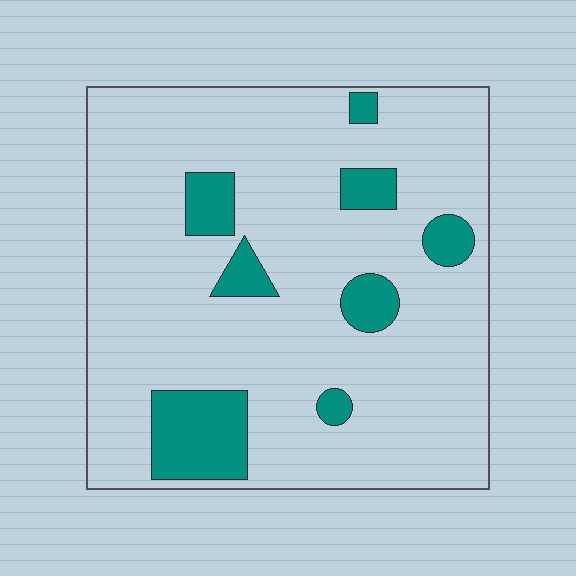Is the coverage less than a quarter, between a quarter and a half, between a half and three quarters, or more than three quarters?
Less than a quarter.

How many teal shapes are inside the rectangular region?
8.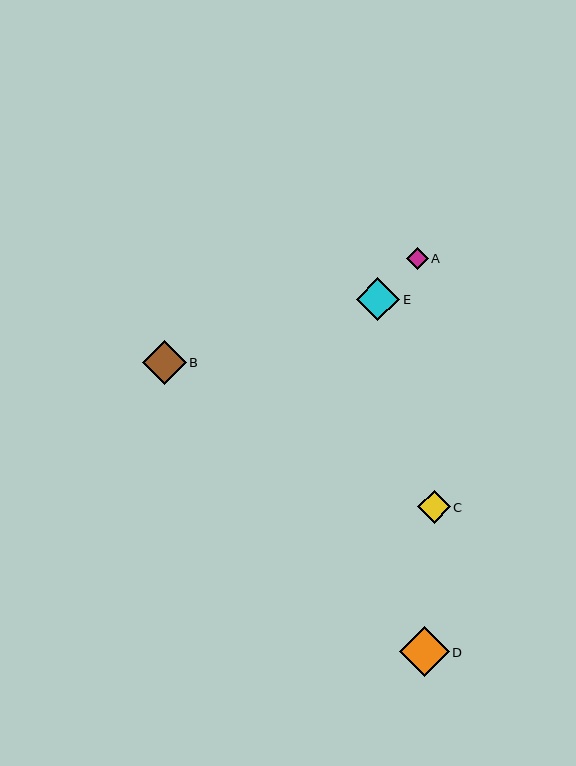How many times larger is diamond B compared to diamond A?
Diamond B is approximately 2.0 times the size of diamond A.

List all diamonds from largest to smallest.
From largest to smallest: D, E, B, C, A.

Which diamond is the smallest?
Diamond A is the smallest with a size of approximately 22 pixels.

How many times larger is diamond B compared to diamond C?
Diamond B is approximately 1.3 times the size of diamond C.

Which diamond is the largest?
Diamond D is the largest with a size of approximately 50 pixels.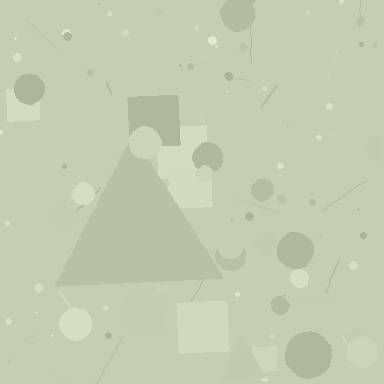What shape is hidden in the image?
A triangle is hidden in the image.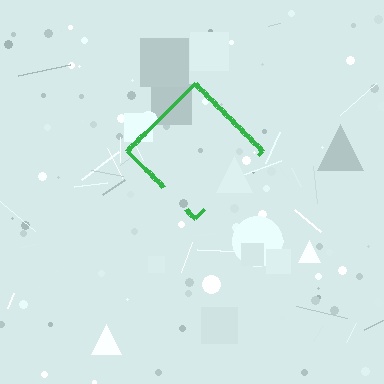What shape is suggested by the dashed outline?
The dashed outline suggests a diamond.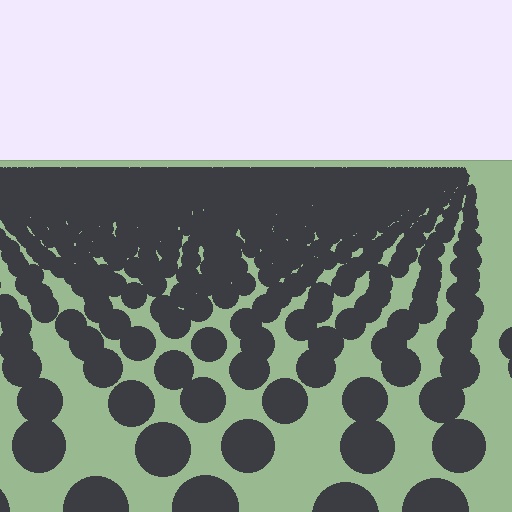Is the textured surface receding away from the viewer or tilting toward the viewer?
The surface is receding away from the viewer. Texture elements get smaller and denser toward the top.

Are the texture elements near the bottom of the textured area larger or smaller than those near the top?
Larger. Near the bottom, elements are closer to the viewer and appear at a bigger on-screen size.